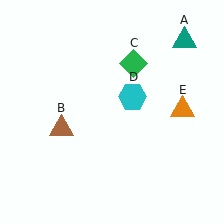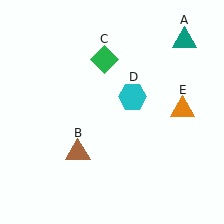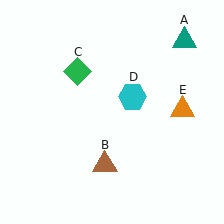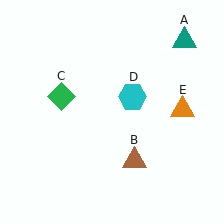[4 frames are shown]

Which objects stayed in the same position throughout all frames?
Teal triangle (object A) and cyan hexagon (object D) and orange triangle (object E) remained stationary.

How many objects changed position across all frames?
2 objects changed position: brown triangle (object B), green diamond (object C).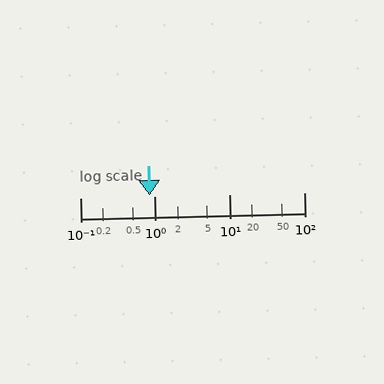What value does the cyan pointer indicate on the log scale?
The pointer indicates approximately 0.84.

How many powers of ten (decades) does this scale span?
The scale spans 3 decades, from 0.1 to 100.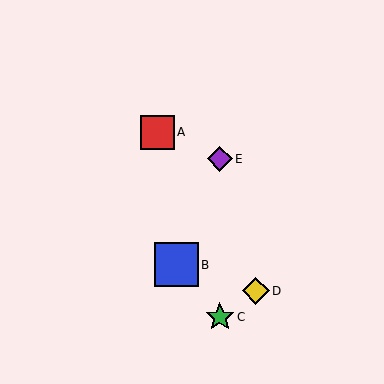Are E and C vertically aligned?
Yes, both are at x≈220.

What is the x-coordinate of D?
Object D is at x≈256.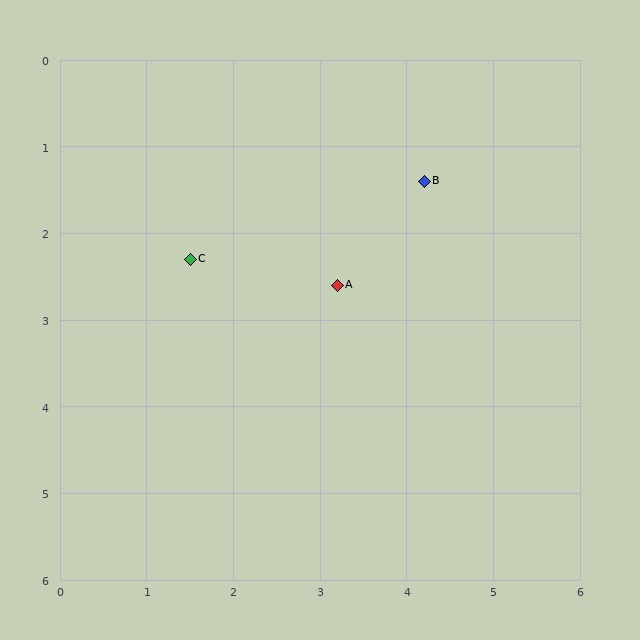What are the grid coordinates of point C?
Point C is at approximately (1.5, 2.3).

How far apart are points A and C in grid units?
Points A and C are about 1.7 grid units apart.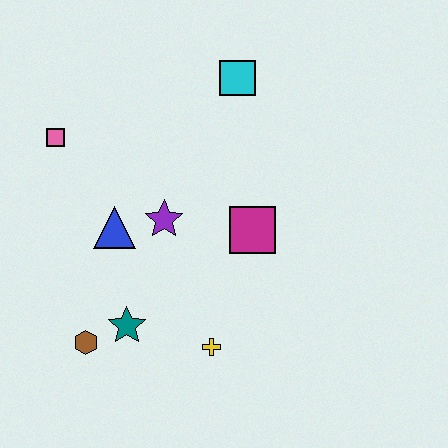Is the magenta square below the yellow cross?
No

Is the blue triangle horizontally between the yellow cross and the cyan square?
No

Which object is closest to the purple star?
The blue triangle is closest to the purple star.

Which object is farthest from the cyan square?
The brown hexagon is farthest from the cyan square.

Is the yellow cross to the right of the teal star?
Yes